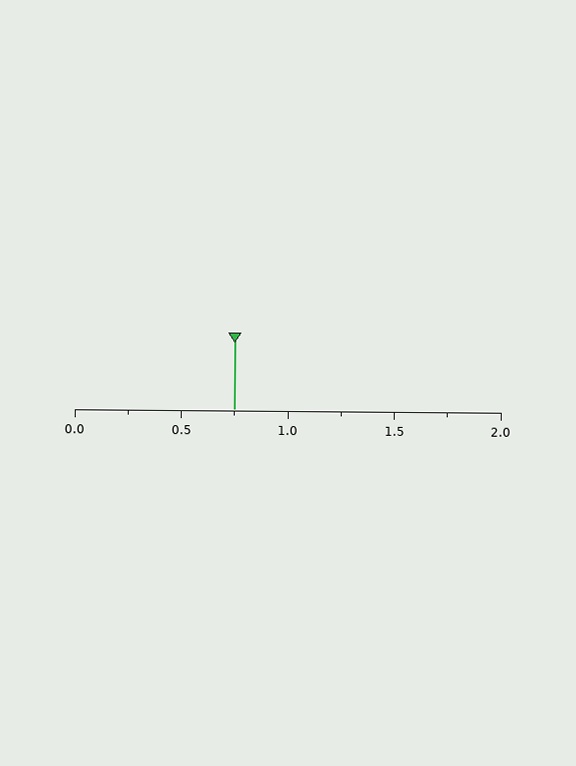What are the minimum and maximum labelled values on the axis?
The axis runs from 0.0 to 2.0.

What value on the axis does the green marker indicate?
The marker indicates approximately 0.75.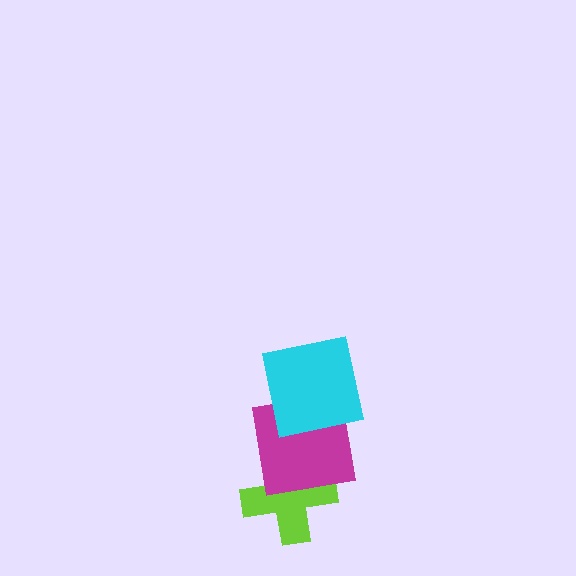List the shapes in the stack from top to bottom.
From top to bottom: the cyan square, the magenta square, the lime cross.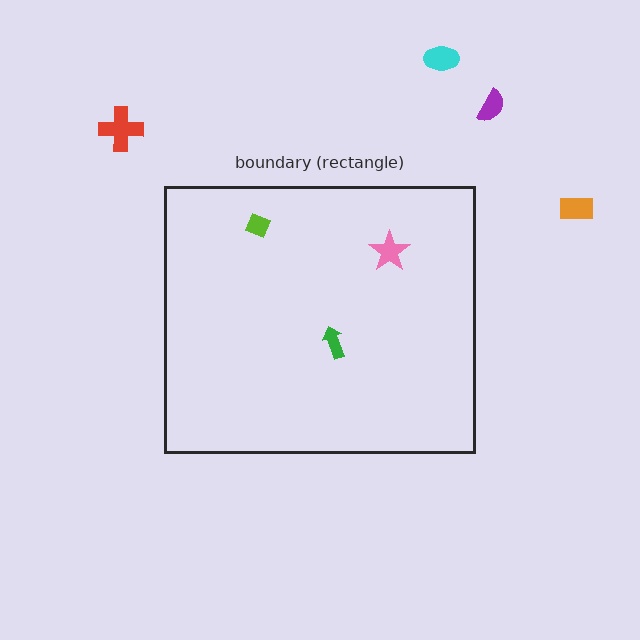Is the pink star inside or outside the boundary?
Inside.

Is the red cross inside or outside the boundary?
Outside.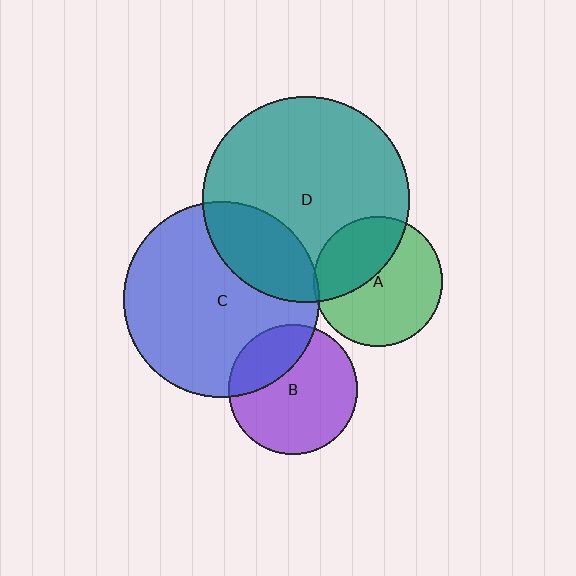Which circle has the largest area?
Circle D (teal).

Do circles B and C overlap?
Yes.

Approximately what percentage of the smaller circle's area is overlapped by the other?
Approximately 30%.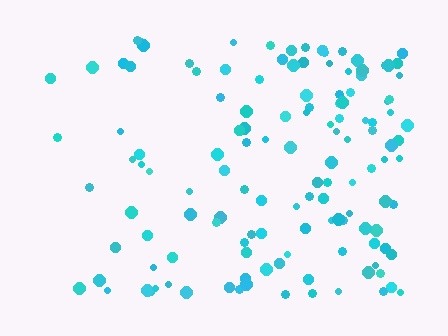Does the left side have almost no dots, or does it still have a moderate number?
Still a moderate number, just noticeably fewer than the right.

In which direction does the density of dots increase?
From left to right, with the right side densest.